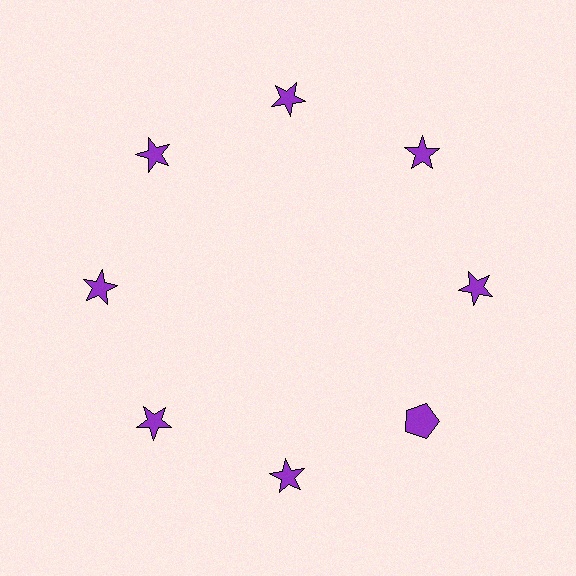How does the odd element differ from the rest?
It has a different shape: pentagon instead of star.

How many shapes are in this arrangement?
There are 8 shapes arranged in a ring pattern.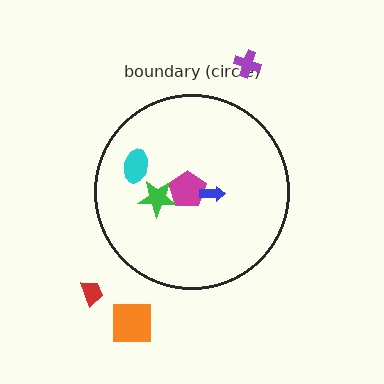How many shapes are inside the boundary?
4 inside, 3 outside.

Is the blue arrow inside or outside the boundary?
Inside.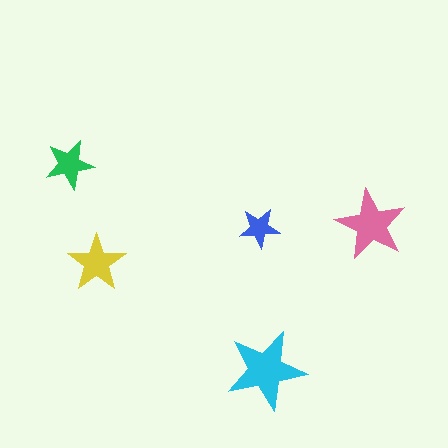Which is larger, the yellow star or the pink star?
The pink one.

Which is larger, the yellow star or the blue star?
The yellow one.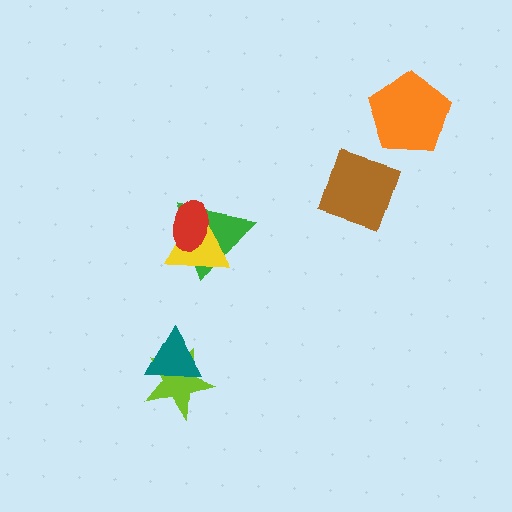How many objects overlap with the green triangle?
2 objects overlap with the green triangle.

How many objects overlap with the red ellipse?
2 objects overlap with the red ellipse.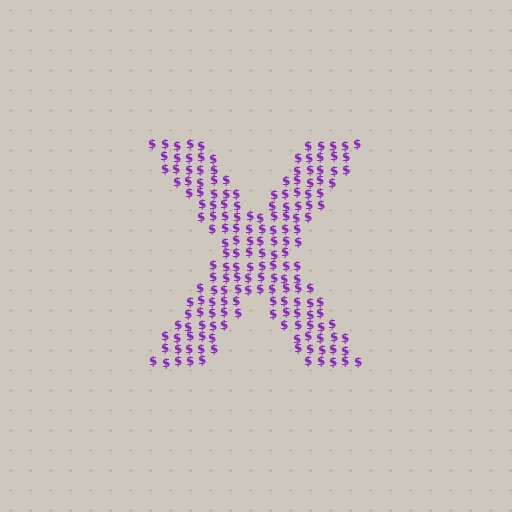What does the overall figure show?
The overall figure shows the letter X.